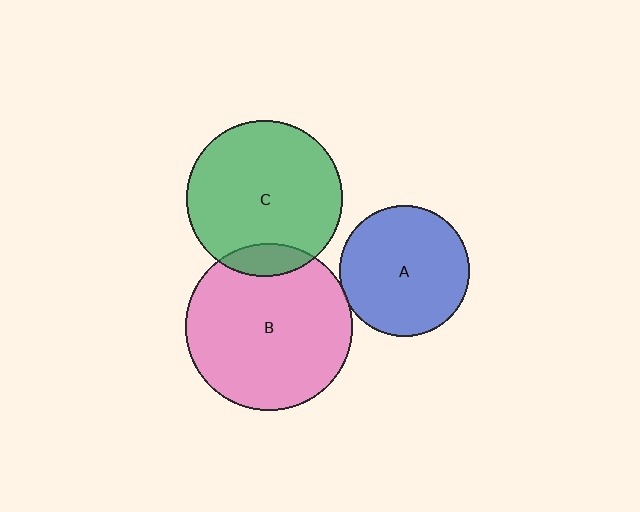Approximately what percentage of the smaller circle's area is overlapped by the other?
Approximately 5%.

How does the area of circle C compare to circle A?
Approximately 1.4 times.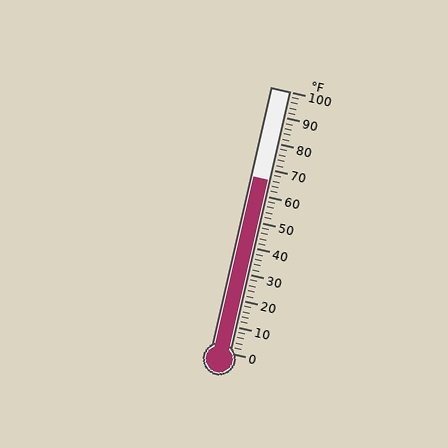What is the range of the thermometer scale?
The thermometer scale ranges from 0°F to 100°F.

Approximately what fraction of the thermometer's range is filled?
The thermometer is filled to approximately 65% of its range.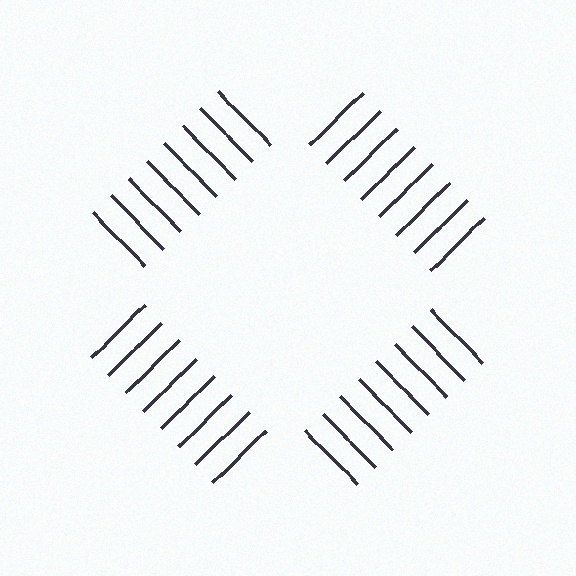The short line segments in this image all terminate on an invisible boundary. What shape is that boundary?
An illusory square — the line segments terminate on its edges but no continuous stroke is drawn.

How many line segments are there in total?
32 — 8 along each of the 4 edges.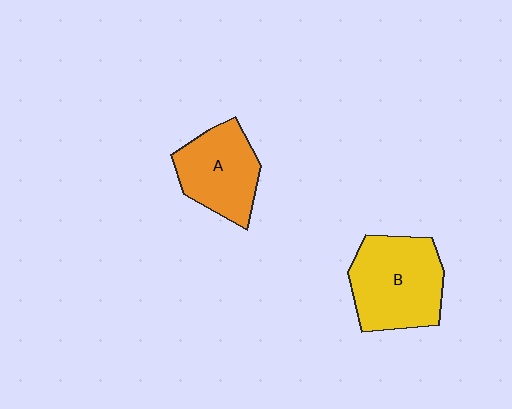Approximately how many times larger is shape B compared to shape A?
Approximately 1.3 times.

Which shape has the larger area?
Shape B (yellow).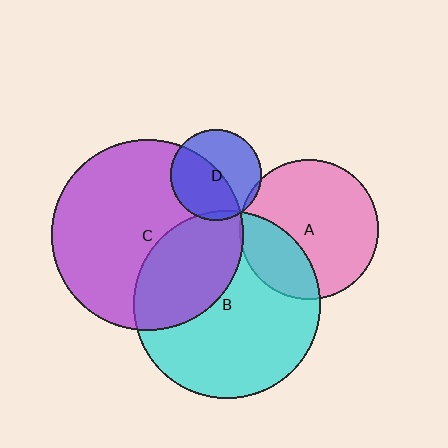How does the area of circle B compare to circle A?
Approximately 1.8 times.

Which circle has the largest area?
Circle C (purple).